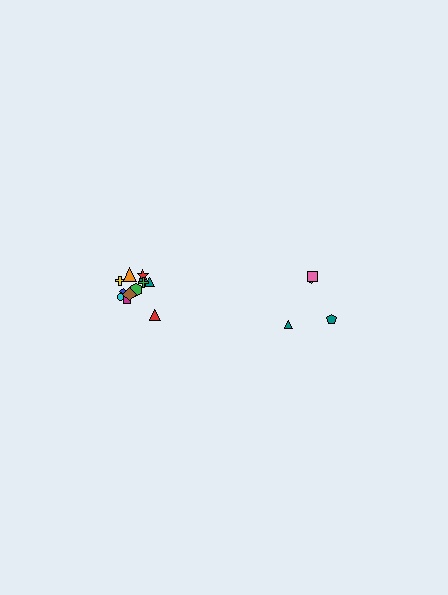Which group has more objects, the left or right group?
The left group.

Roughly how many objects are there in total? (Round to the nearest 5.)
Roughly 15 objects in total.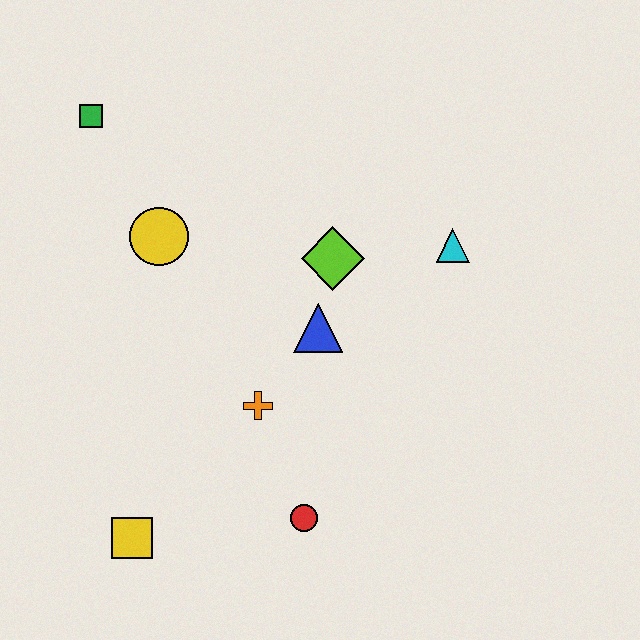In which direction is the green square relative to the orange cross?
The green square is above the orange cross.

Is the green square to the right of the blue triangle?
No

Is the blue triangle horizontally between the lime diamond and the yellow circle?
Yes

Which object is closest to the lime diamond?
The blue triangle is closest to the lime diamond.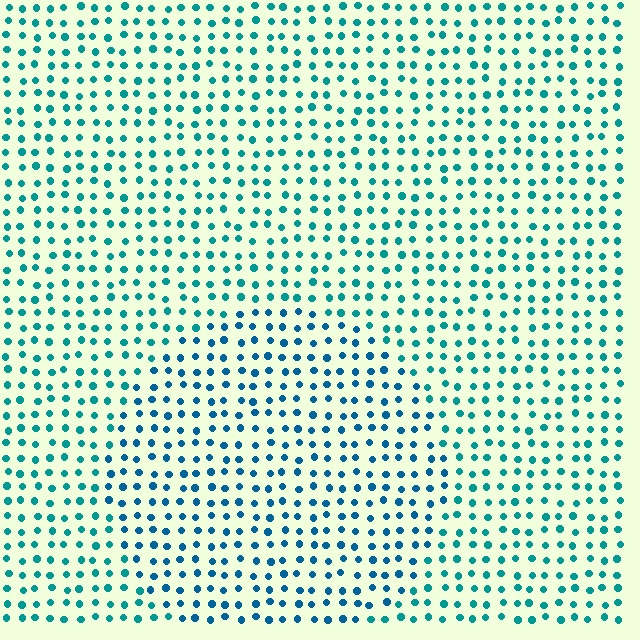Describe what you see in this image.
The image is filled with small teal elements in a uniform arrangement. A circle-shaped region is visible where the elements are tinted to a slightly different hue, forming a subtle color boundary.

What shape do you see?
I see a circle.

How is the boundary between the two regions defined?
The boundary is defined purely by a slight shift in hue (about 24 degrees). Spacing, size, and orientation are identical on both sides.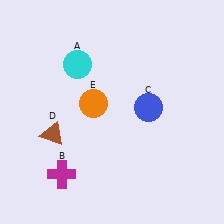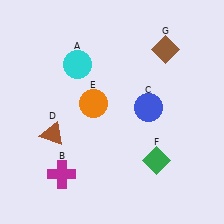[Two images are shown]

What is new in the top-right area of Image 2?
A brown diamond (G) was added in the top-right area of Image 2.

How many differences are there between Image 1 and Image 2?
There are 2 differences between the two images.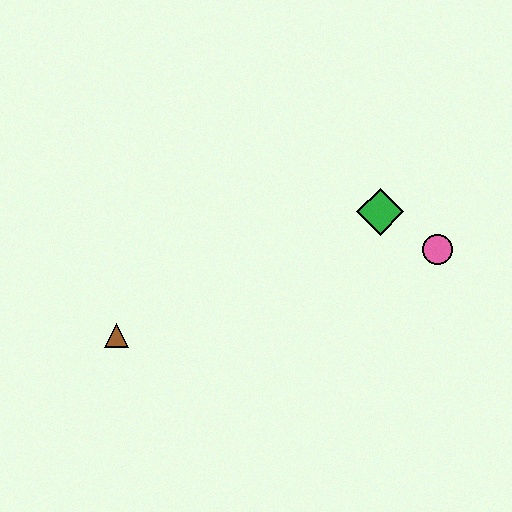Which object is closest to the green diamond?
The pink circle is closest to the green diamond.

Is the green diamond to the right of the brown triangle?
Yes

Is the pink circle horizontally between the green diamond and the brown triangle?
No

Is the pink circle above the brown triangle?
Yes